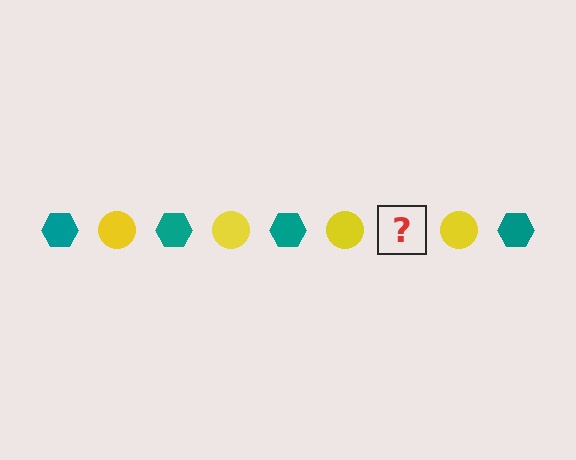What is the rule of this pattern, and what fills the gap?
The rule is that the pattern alternates between teal hexagon and yellow circle. The gap should be filled with a teal hexagon.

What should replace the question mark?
The question mark should be replaced with a teal hexagon.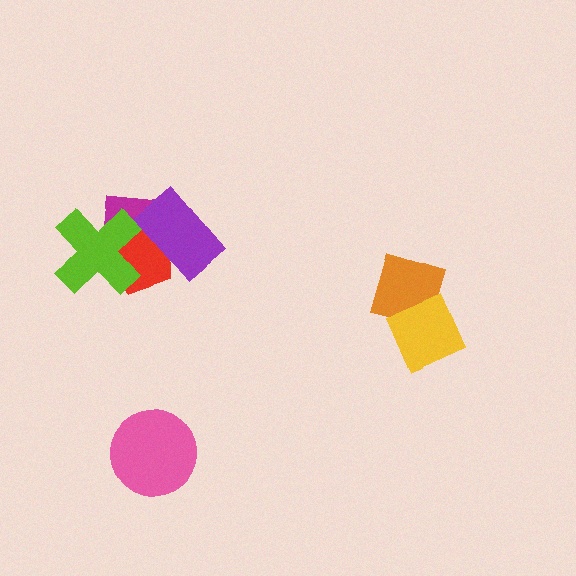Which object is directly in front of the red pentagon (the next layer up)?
The purple rectangle is directly in front of the red pentagon.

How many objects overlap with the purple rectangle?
2 objects overlap with the purple rectangle.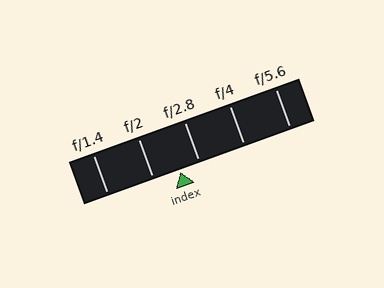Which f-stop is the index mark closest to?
The index mark is closest to f/2.8.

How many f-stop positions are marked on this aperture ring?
There are 5 f-stop positions marked.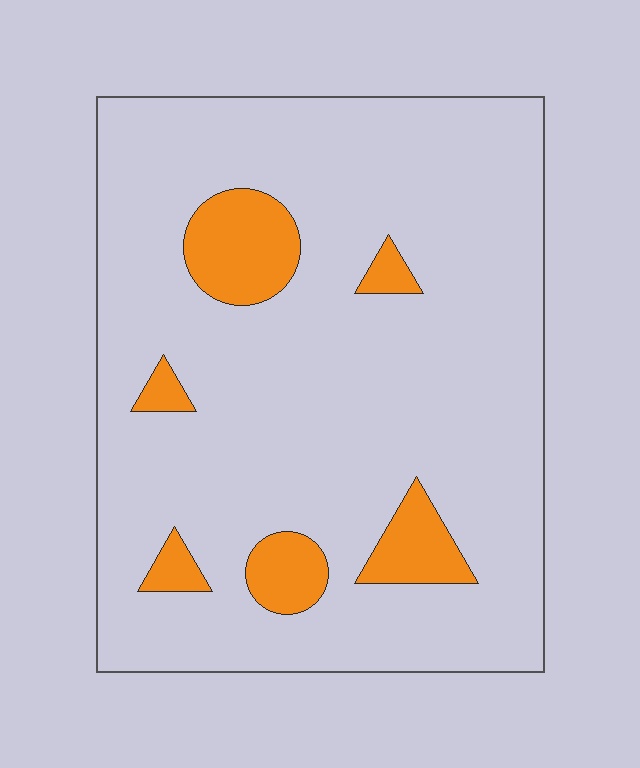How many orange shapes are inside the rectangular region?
6.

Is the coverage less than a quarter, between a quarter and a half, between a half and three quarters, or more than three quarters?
Less than a quarter.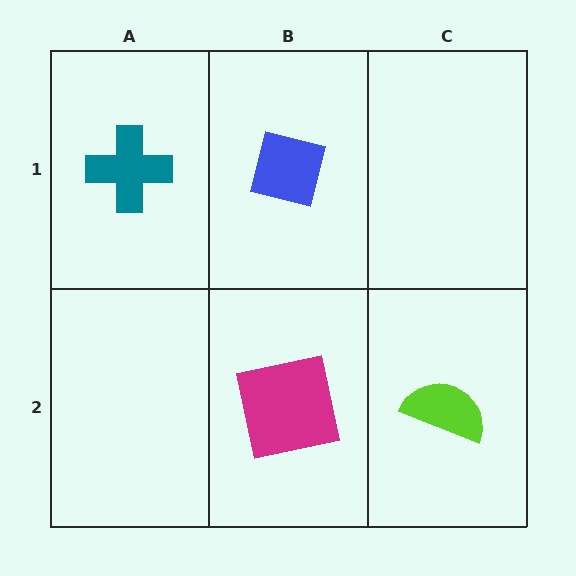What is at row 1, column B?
A blue square.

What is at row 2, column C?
A lime semicircle.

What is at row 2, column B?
A magenta square.